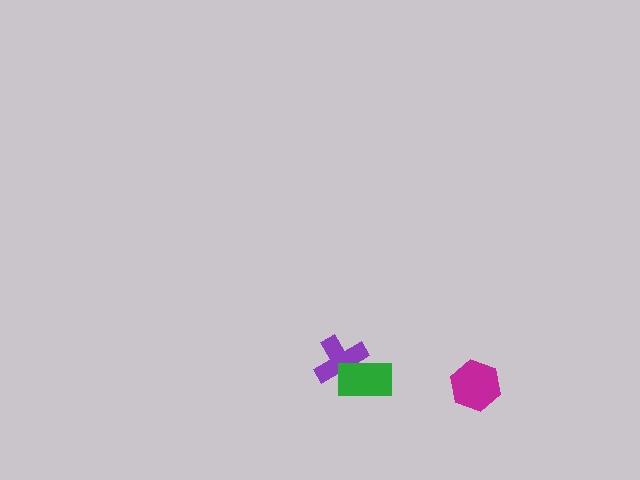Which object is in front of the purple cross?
The green rectangle is in front of the purple cross.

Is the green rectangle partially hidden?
No, no other shape covers it.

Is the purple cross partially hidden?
Yes, it is partially covered by another shape.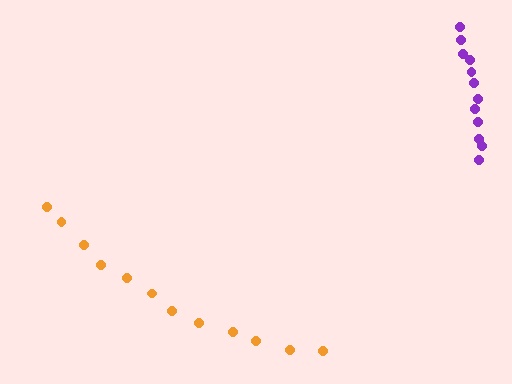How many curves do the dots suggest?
There are 2 distinct paths.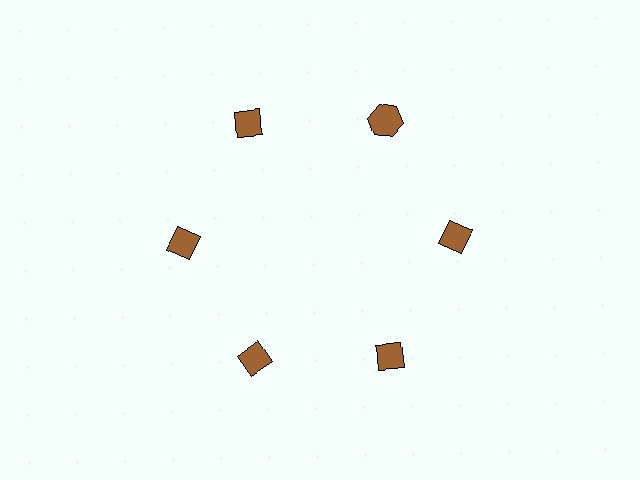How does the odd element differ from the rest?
It has a different shape: hexagon instead of diamond.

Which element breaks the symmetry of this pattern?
The brown hexagon at roughly the 1 o'clock position breaks the symmetry. All other shapes are brown diamonds.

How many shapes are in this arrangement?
There are 6 shapes arranged in a ring pattern.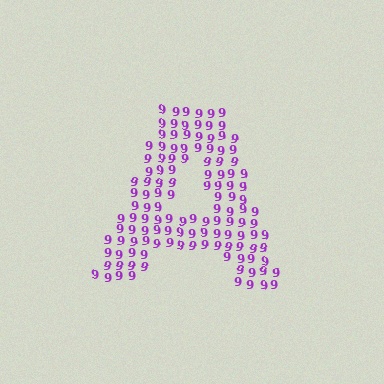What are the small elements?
The small elements are digit 9's.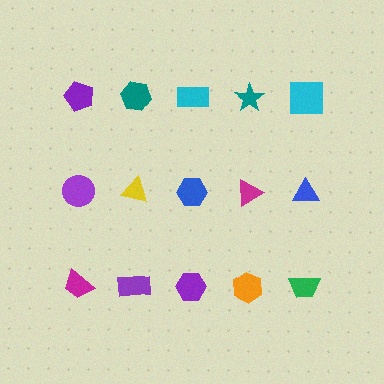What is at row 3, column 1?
A magenta trapezoid.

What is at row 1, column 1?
A purple pentagon.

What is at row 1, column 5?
A cyan square.